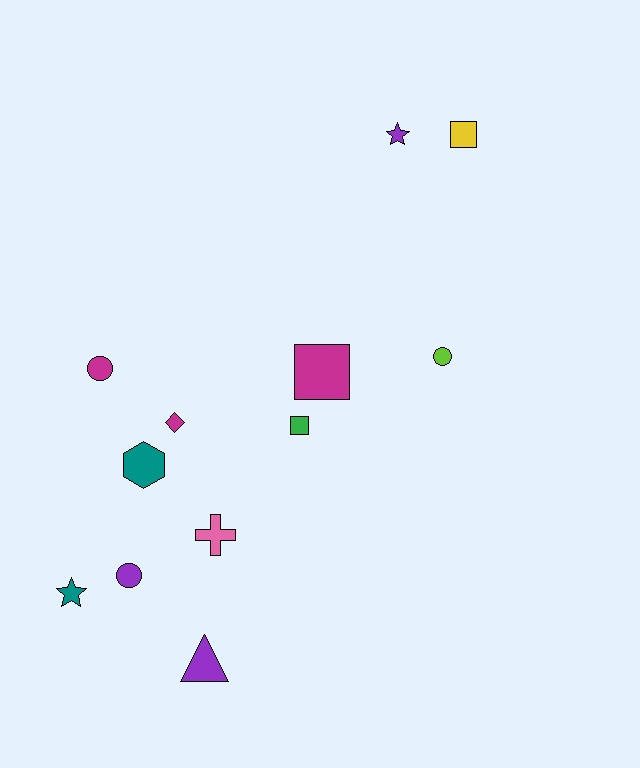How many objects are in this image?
There are 12 objects.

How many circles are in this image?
There are 3 circles.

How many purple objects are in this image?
There are 3 purple objects.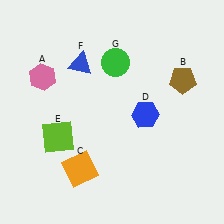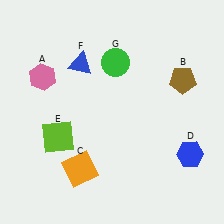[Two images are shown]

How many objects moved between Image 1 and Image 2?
1 object moved between the two images.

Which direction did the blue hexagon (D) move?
The blue hexagon (D) moved right.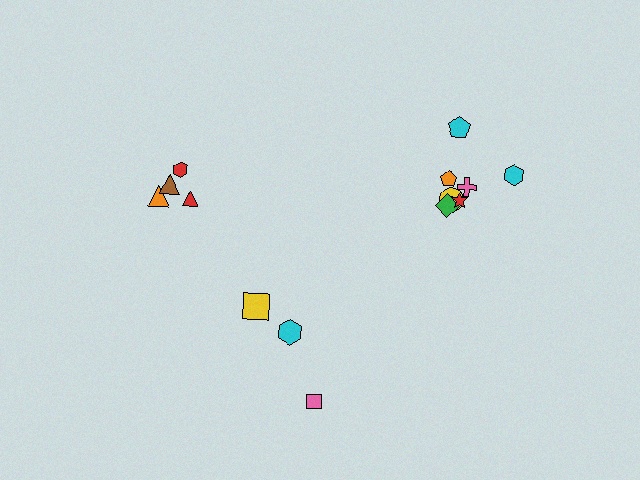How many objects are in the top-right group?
There are 7 objects.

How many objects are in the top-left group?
There are 4 objects.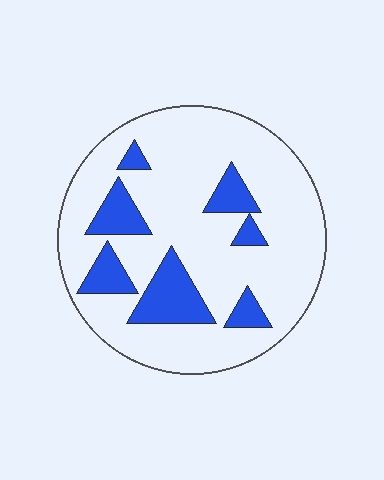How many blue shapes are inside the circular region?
7.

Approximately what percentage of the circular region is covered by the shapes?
Approximately 20%.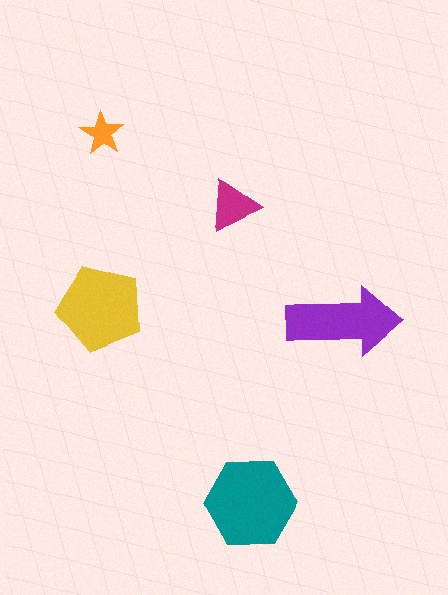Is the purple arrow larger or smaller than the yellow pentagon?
Smaller.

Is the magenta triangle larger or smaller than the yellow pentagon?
Smaller.